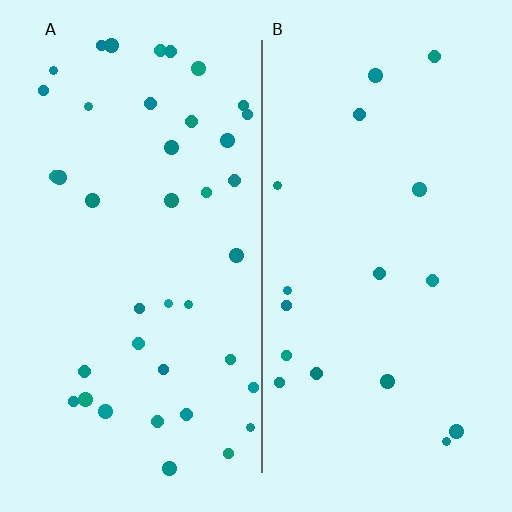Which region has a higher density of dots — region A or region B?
A (the left).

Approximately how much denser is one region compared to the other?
Approximately 2.3× — region A over region B.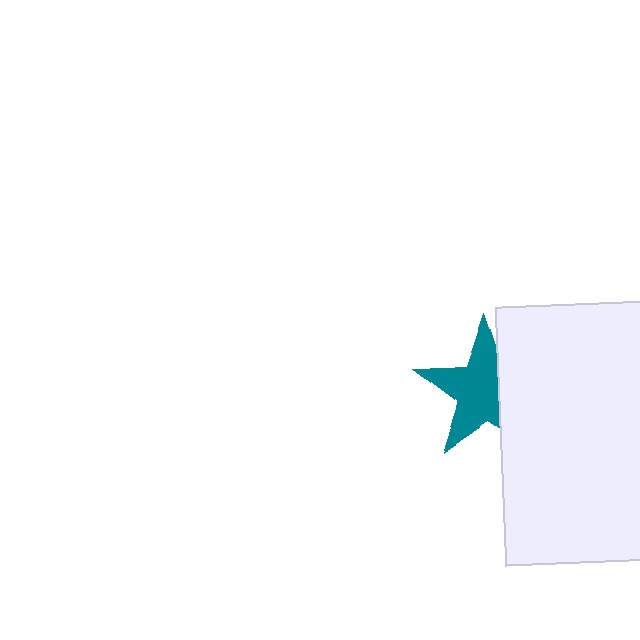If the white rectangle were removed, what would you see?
You would see the complete teal star.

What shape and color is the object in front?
The object in front is a white rectangle.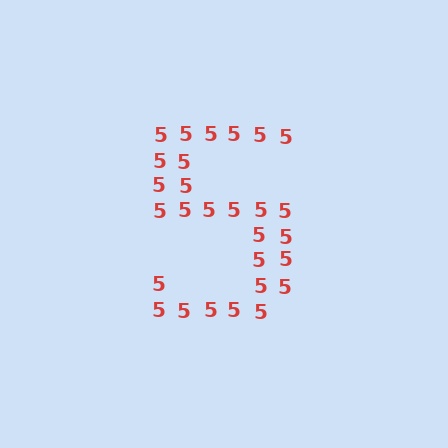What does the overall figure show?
The overall figure shows the digit 5.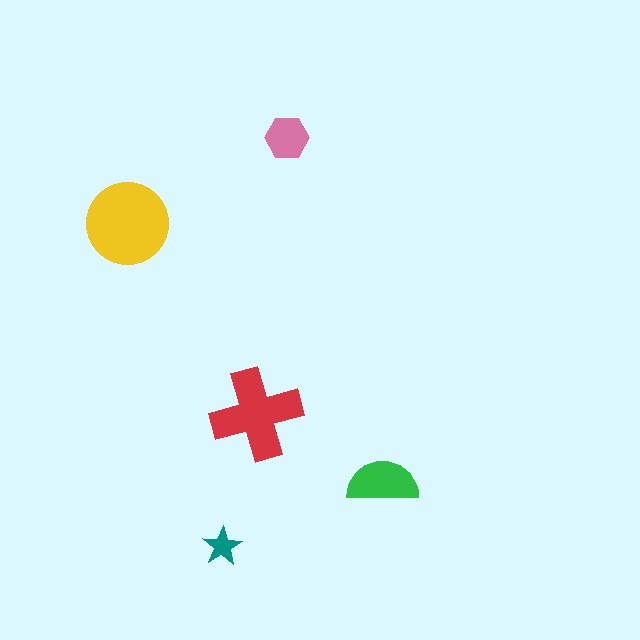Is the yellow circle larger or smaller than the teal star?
Larger.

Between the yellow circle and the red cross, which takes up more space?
The yellow circle.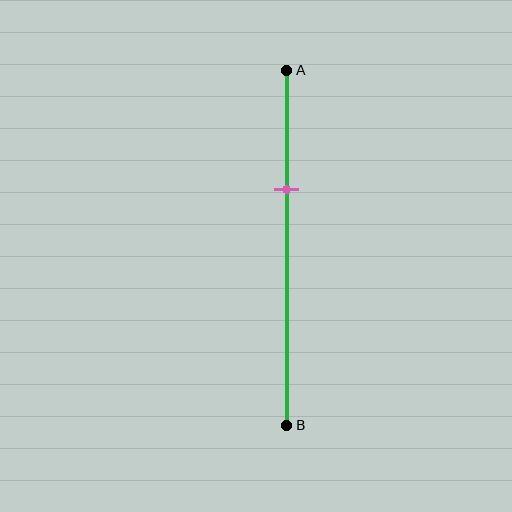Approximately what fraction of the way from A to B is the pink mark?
The pink mark is approximately 35% of the way from A to B.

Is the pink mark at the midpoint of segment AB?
No, the mark is at about 35% from A, not at the 50% midpoint.